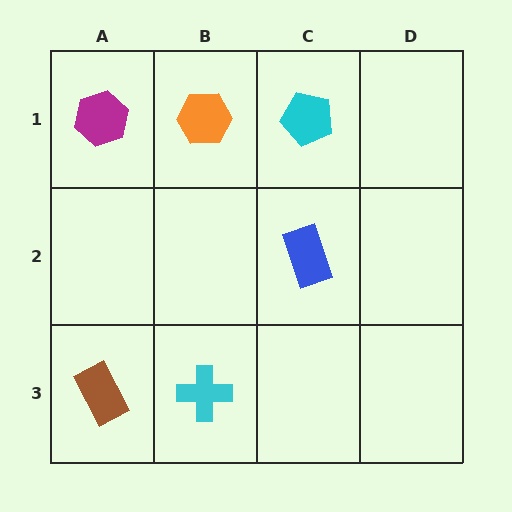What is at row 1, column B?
An orange hexagon.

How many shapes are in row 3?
2 shapes.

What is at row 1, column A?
A magenta hexagon.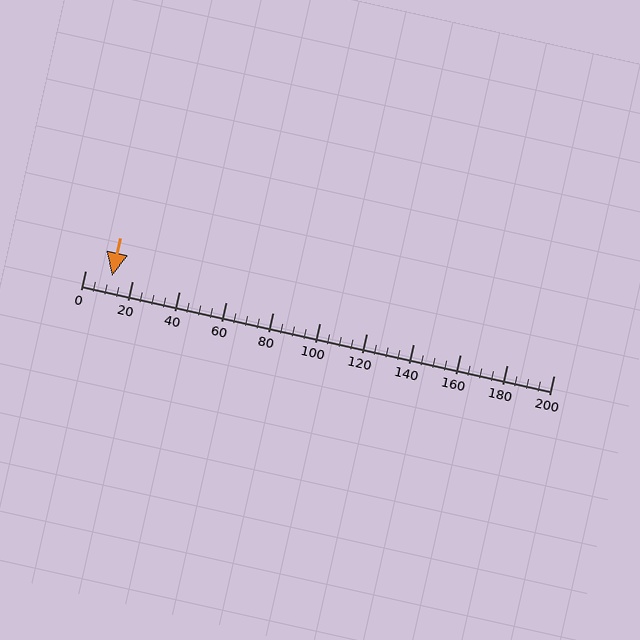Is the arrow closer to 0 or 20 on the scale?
The arrow is closer to 20.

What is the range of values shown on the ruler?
The ruler shows values from 0 to 200.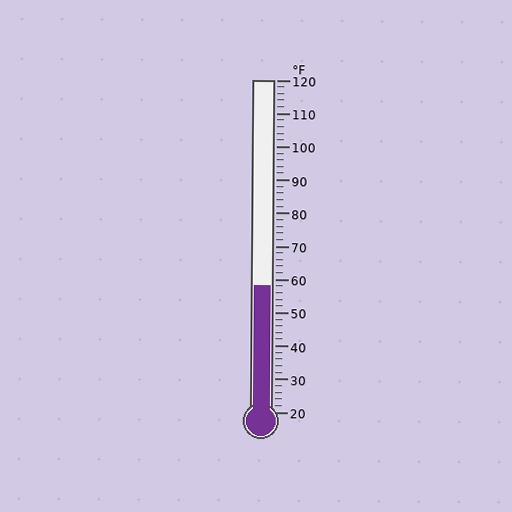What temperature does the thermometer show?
The thermometer shows approximately 58°F.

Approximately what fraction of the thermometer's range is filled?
The thermometer is filled to approximately 40% of its range.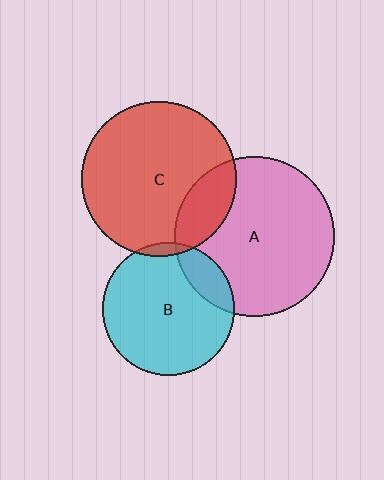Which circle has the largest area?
Circle A (pink).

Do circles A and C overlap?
Yes.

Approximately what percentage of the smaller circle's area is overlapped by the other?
Approximately 20%.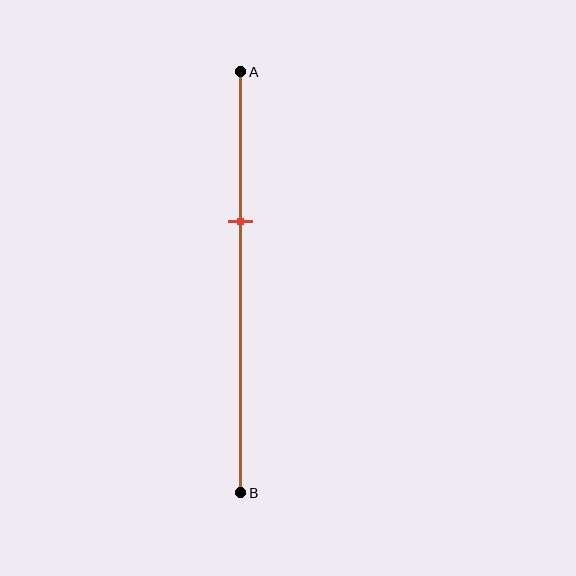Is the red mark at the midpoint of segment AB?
No, the mark is at about 35% from A, not at the 50% midpoint.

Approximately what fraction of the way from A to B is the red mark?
The red mark is approximately 35% of the way from A to B.